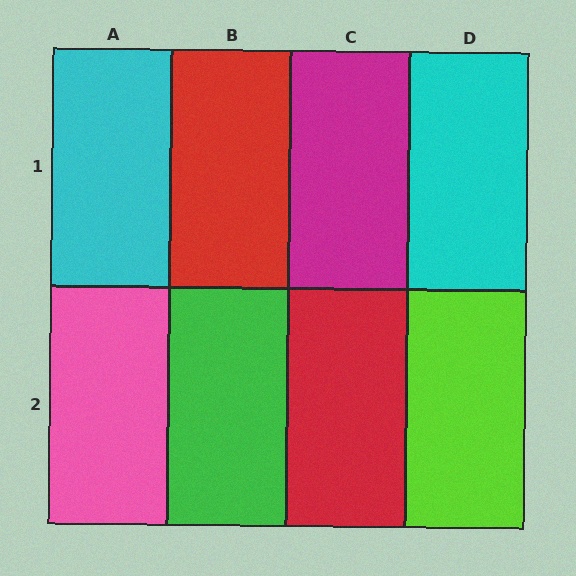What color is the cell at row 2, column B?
Green.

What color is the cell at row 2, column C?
Red.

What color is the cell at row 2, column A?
Pink.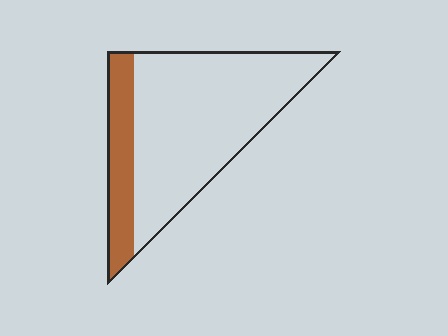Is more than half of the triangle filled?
No.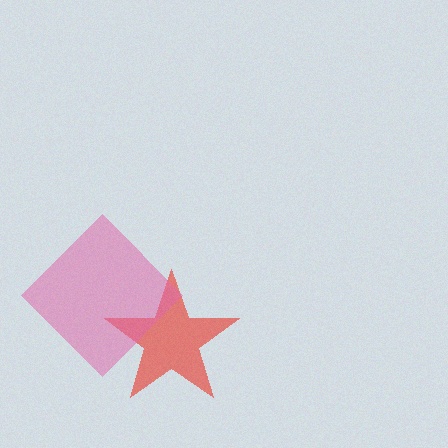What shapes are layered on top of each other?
The layered shapes are: a red star, a pink diamond.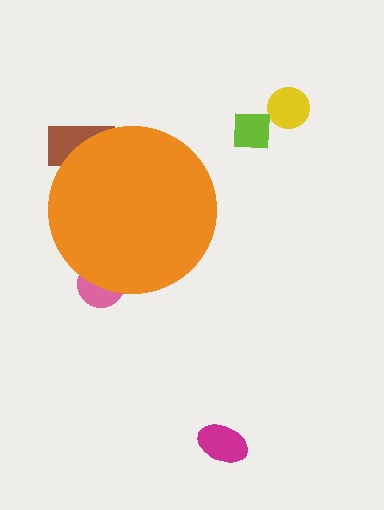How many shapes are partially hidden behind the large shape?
2 shapes are partially hidden.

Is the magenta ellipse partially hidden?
No, the magenta ellipse is fully visible.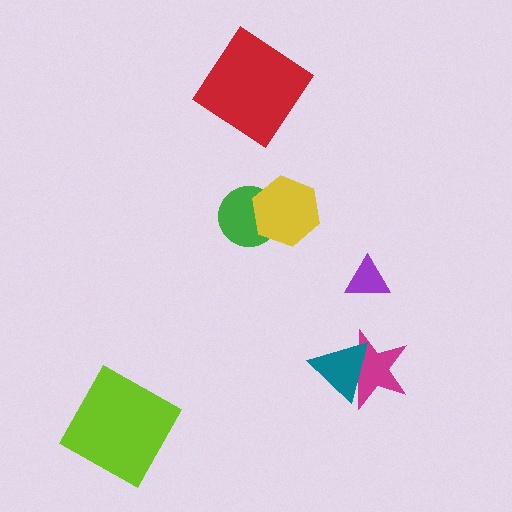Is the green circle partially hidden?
Yes, it is partially covered by another shape.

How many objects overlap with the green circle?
1 object overlaps with the green circle.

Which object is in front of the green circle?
The yellow hexagon is in front of the green circle.